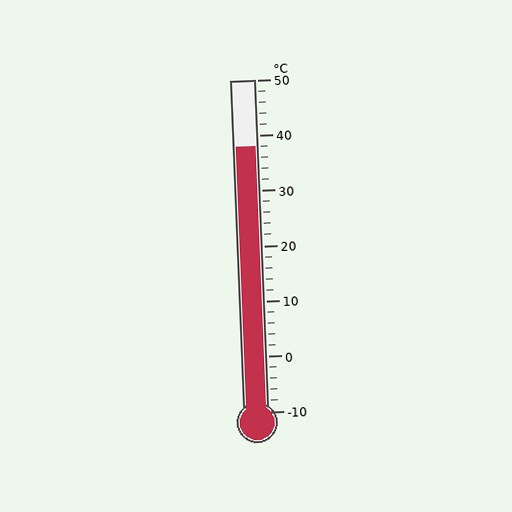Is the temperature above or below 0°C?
The temperature is above 0°C.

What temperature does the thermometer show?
The thermometer shows approximately 38°C.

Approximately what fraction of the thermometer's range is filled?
The thermometer is filled to approximately 80% of its range.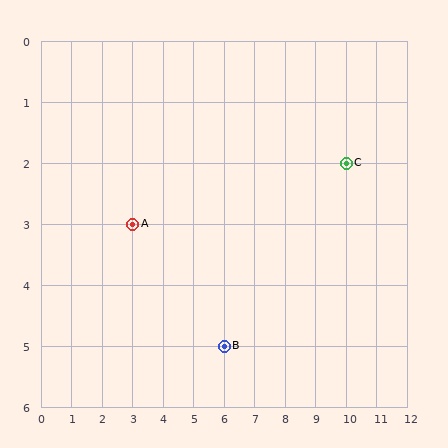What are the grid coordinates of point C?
Point C is at grid coordinates (10, 2).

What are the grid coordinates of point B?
Point B is at grid coordinates (6, 5).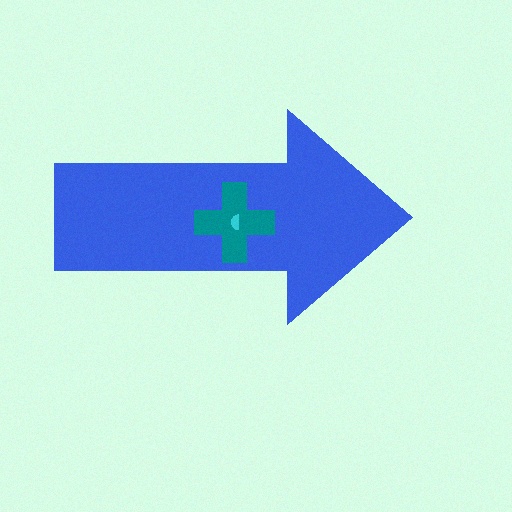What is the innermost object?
The cyan semicircle.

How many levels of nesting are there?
3.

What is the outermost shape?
The blue arrow.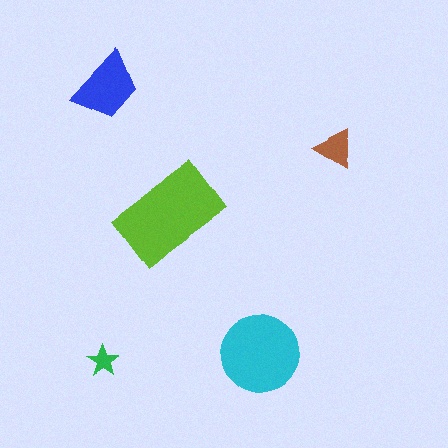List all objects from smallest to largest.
The green star, the brown triangle, the blue trapezoid, the cyan circle, the lime rectangle.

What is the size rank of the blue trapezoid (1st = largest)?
3rd.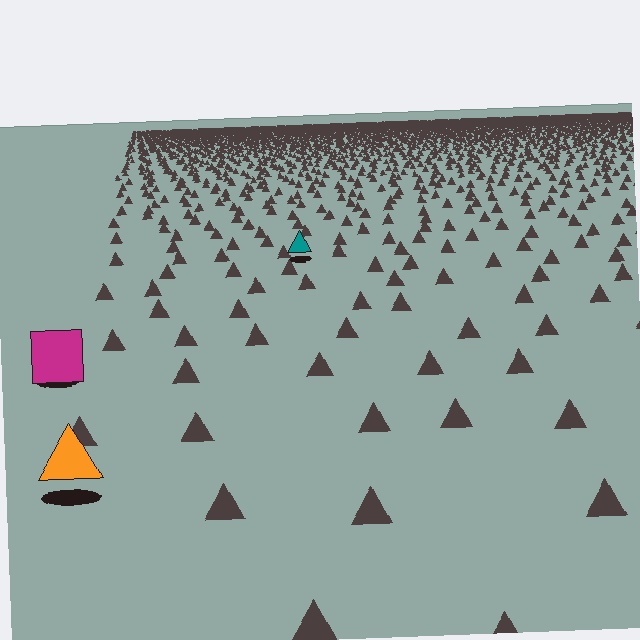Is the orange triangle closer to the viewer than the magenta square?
Yes. The orange triangle is closer — you can tell from the texture gradient: the ground texture is coarser near it.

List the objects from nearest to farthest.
From nearest to farthest: the orange triangle, the magenta square, the teal triangle.